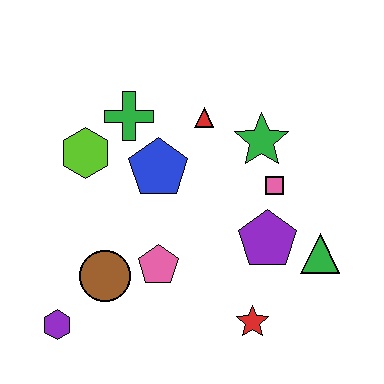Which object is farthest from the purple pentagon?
The purple hexagon is farthest from the purple pentagon.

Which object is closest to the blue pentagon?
The green cross is closest to the blue pentagon.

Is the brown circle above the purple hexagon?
Yes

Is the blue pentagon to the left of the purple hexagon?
No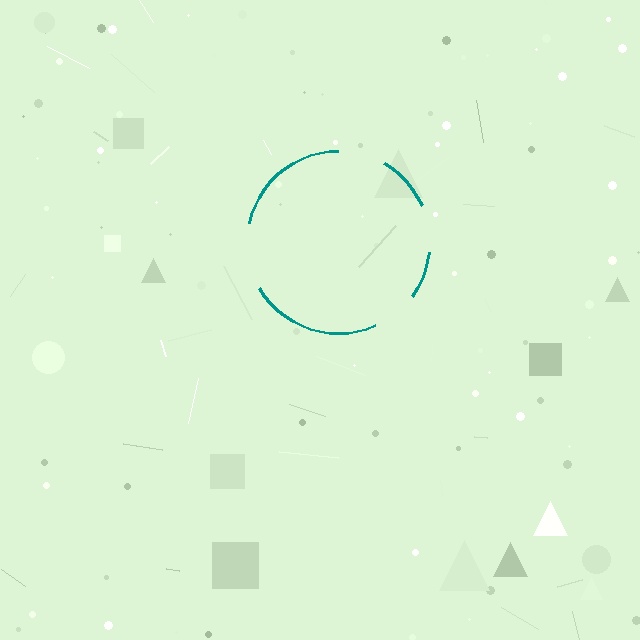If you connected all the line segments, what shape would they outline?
They would outline a circle.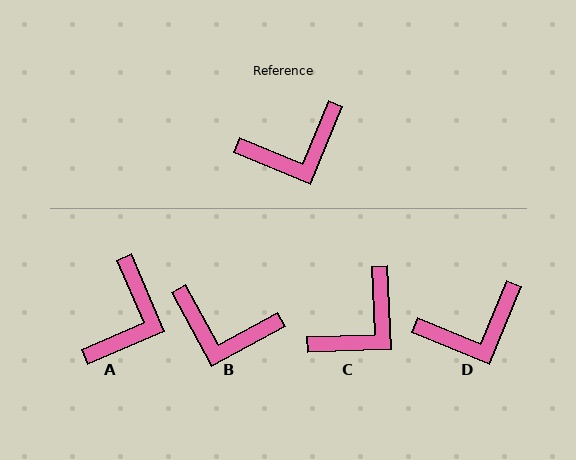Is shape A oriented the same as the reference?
No, it is off by about 46 degrees.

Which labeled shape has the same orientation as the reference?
D.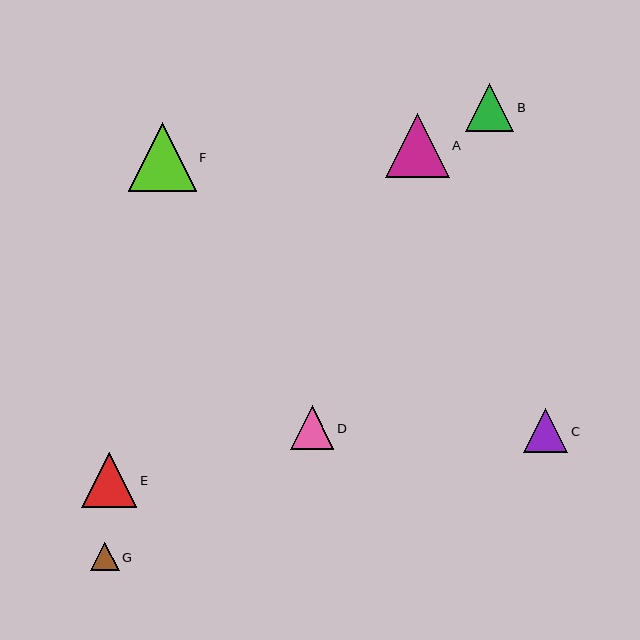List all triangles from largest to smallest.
From largest to smallest: F, A, E, B, C, D, G.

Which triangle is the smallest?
Triangle G is the smallest with a size of approximately 28 pixels.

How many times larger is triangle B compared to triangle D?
Triangle B is approximately 1.1 times the size of triangle D.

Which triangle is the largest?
Triangle F is the largest with a size of approximately 68 pixels.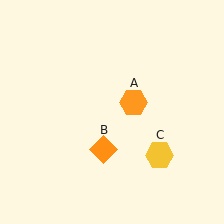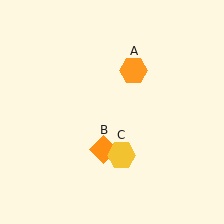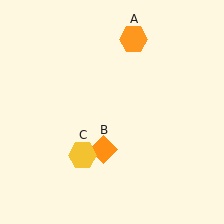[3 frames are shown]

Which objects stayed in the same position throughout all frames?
Orange diamond (object B) remained stationary.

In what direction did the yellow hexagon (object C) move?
The yellow hexagon (object C) moved left.